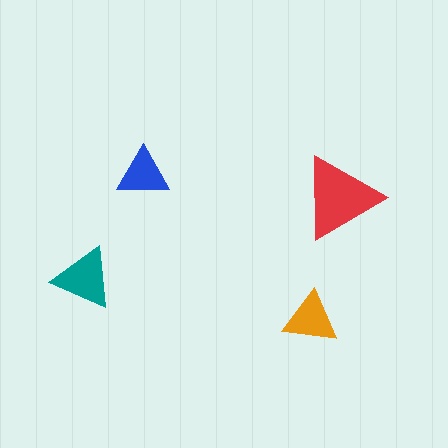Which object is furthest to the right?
The red triangle is rightmost.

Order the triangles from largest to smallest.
the red one, the teal one, the orange one, the blue one.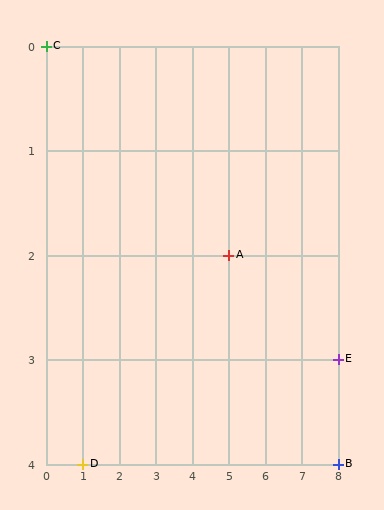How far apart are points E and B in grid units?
Points E and B are 1 row apart.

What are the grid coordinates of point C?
Point C is at grid coordinates (0, 0).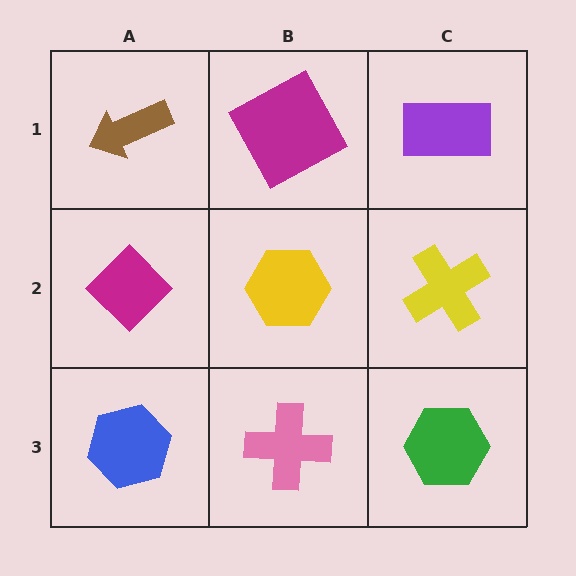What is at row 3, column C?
A green hexagon.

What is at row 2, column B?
A yellow hexagon.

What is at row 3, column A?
A blue hexagon.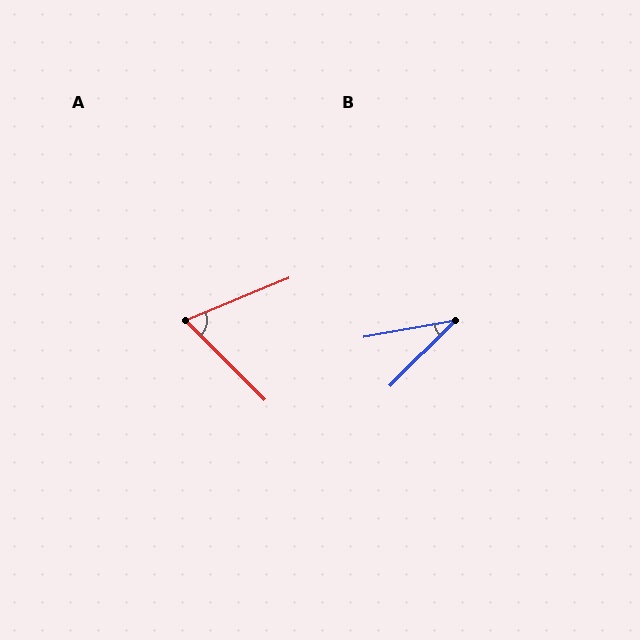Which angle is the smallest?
B, at approximately 35 degrees.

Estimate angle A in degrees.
Approximately 67 degrees.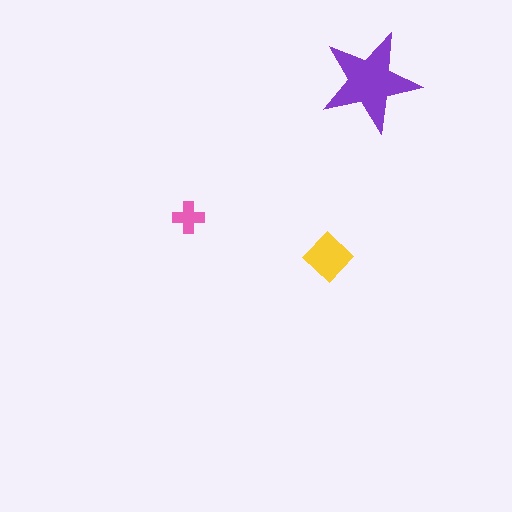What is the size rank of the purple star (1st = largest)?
1st.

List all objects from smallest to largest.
The pink cross, the yellow diamond, the purple star.